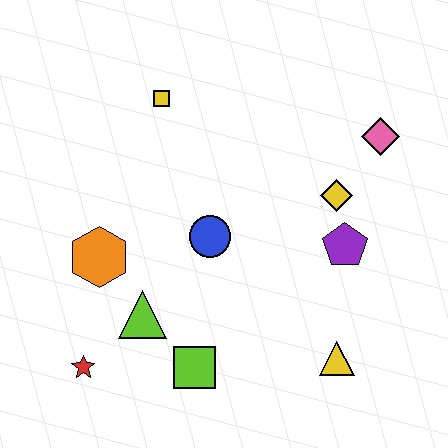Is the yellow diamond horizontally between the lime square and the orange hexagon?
No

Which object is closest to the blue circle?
The lime triangle is closest to the blue circle.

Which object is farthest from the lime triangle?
The pink diamond is farthest from the lime triangle.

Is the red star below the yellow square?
Yes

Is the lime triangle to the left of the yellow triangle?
Yes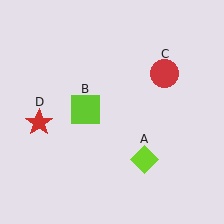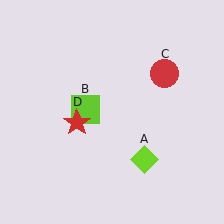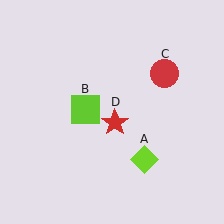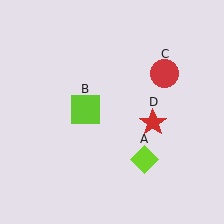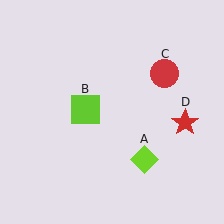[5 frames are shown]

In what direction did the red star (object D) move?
The red star (object D) moved right.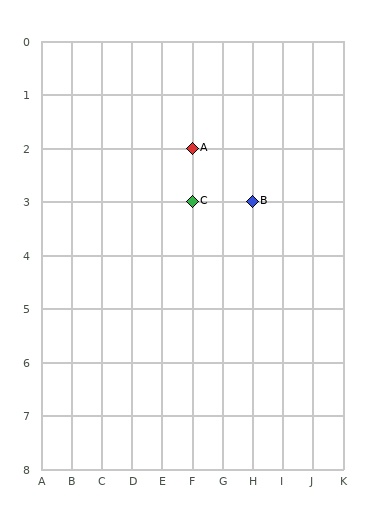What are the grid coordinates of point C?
Point C is at grid coordinates (F, 3).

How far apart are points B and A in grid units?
Points B and A are 2 columns and 1 row apart (about 2.2 grid units diagonally).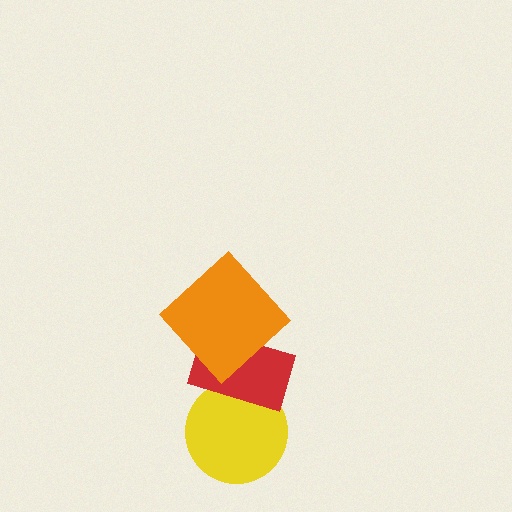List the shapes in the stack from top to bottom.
From top to bottom: the orange diamond, the red rectangle, the yellow circle.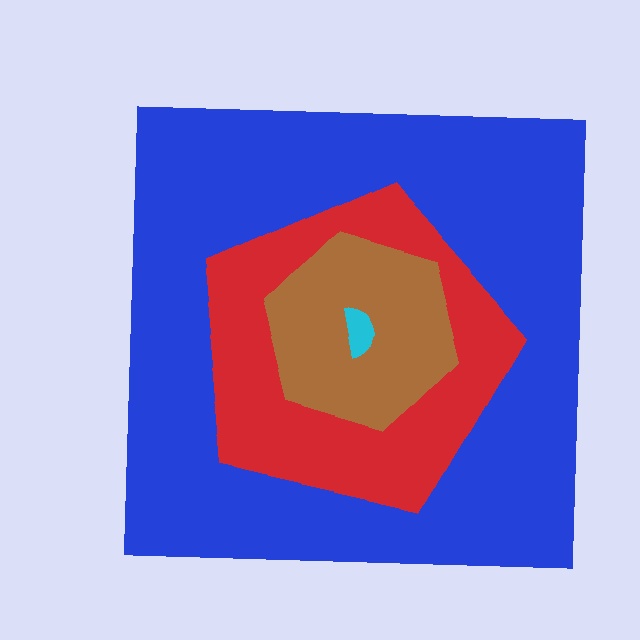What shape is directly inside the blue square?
The red pentagon.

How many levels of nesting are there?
4.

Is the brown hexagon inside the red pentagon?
Yes.